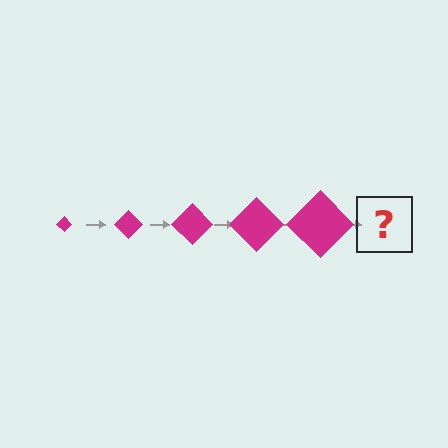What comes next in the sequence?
The next element should be a magenta diamond, larger than the previous one.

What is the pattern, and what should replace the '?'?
The pattern is that the diamond gets progressively larger each step. The '?' should be a magenta diamond, larger than the previous one.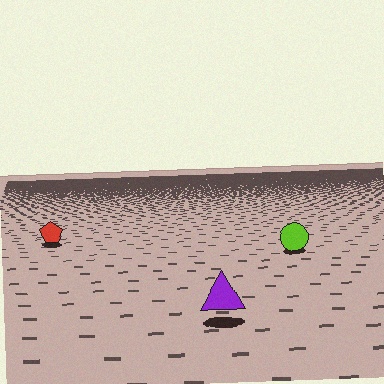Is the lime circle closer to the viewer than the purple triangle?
No. The purple triangle is closer — you can tell from the texture gradient: the ground texture is coarser near it.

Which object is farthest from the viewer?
The red pentagon is farthest from the viewer. It appears smaller and the ground texture around it is denser.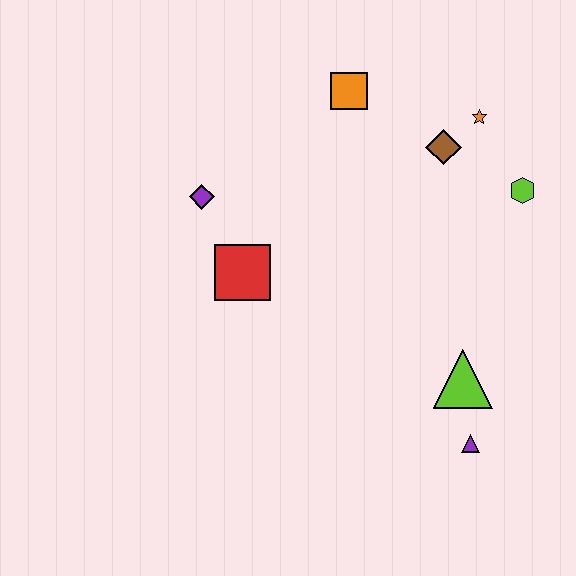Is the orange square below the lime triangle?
No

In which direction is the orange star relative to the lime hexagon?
The orange star is above the lime hexagon.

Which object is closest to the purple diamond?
The red square is closest to the purple diamond.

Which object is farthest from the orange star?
The purple triangle is farthest from the orange star.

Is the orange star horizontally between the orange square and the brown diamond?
No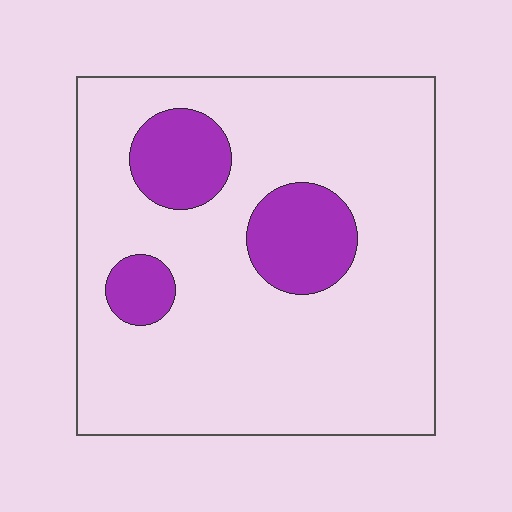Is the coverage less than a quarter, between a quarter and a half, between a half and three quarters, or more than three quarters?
Less than a quarter.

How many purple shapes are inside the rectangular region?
3.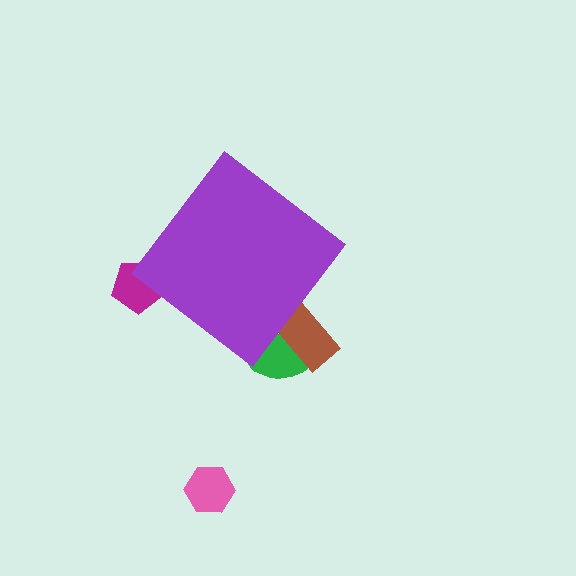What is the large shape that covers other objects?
A purple diamond.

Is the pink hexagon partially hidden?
No, the pink hexagon is fully visible.